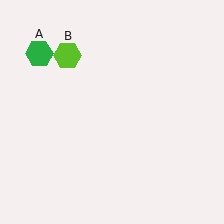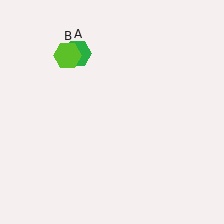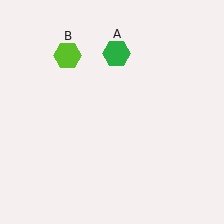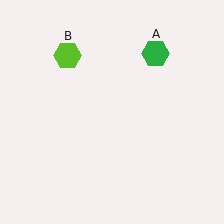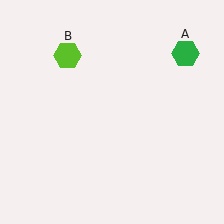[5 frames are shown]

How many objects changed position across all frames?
1 object changed position: green hexagon (object A).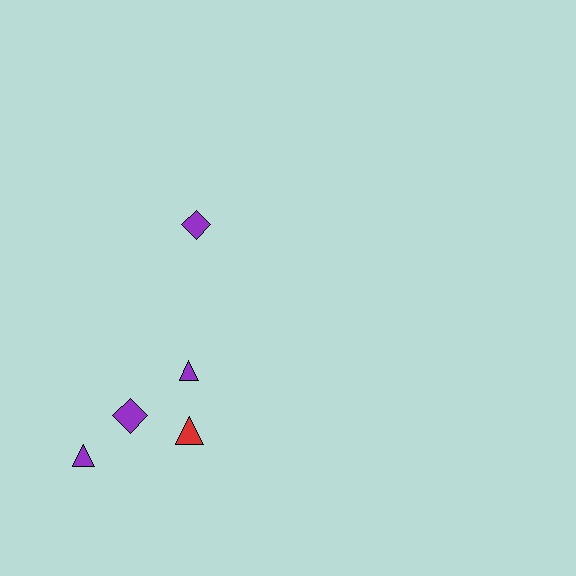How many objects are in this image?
There are 5 objects.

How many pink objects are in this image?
There are no pink objects.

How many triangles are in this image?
There are 3 triangles.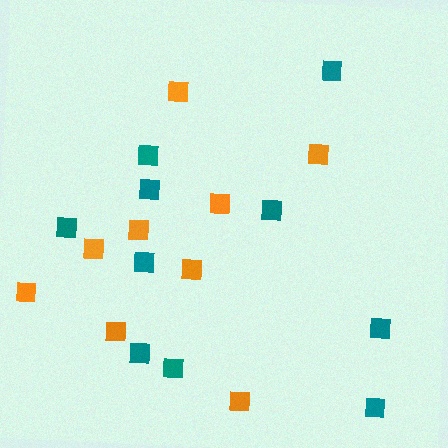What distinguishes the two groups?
There are 2 groups: one group of orange squares (9) and one group of teal squares (10).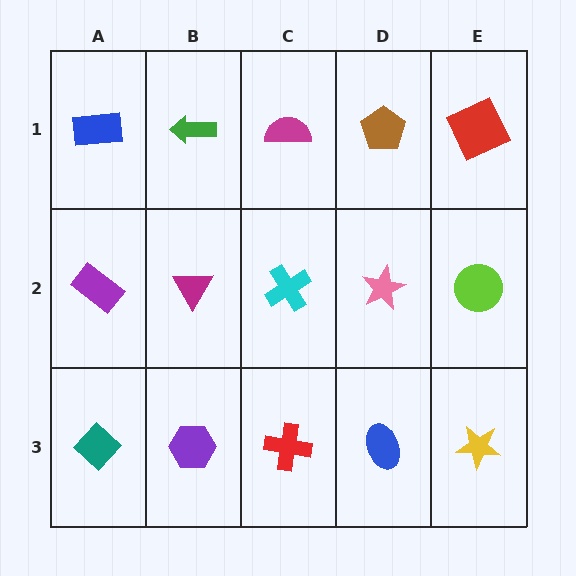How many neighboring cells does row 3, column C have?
3.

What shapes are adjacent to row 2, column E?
A red square (row 1, column E), a yellow star (row 3, column E), a pink star (row 2, column D).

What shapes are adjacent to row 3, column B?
A magenta triangle (row 2, column B), a teal diamond (row 3, column A), a red cross (row 3, column C).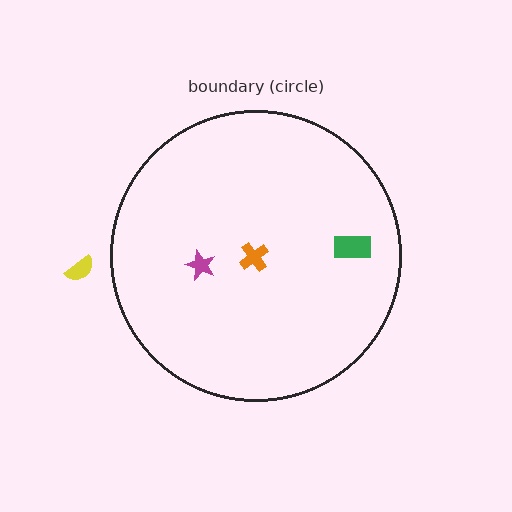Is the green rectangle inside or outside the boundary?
Inside.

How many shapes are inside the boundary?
3 inside, 1 outside.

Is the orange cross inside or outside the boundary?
Inside.